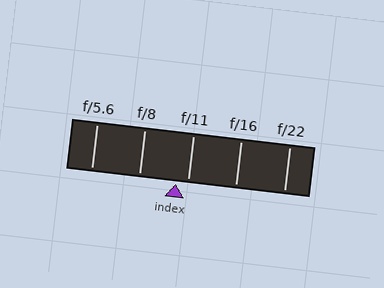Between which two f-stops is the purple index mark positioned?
The index mark is between f/8 and f/11.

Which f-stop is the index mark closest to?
The index mark is closest to f/11.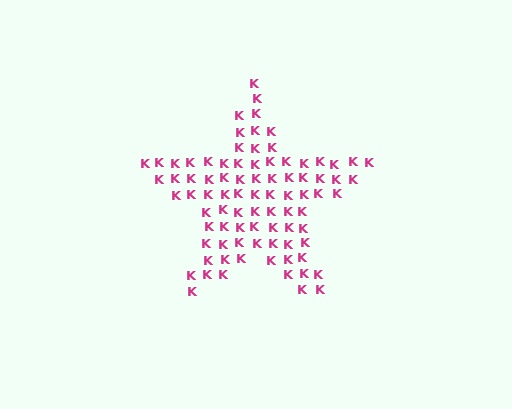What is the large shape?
The large shape is a star.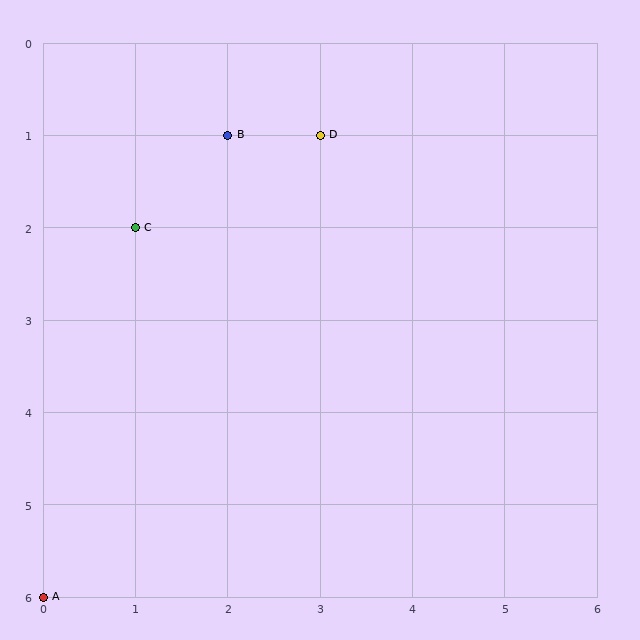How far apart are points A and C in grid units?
Points A and C are 1 column and 4 rows apart (about 4.1 grid units diagonally).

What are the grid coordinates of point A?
Point A is at grid coordinates (0, 6).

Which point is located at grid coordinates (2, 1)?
Point B is at (2, 1).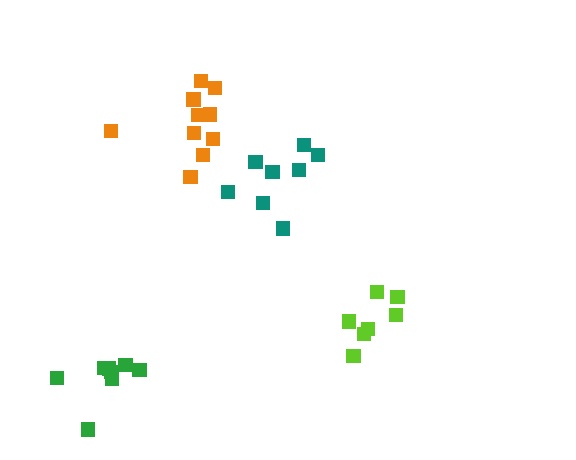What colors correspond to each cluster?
The clusters are colored: green, orange, teal, lime.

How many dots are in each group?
Group 1: 9 dots, Group 2: 10 dots, Group 3: 8 dots, Group 4: 7 dots (34 total).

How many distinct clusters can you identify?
There are 4 distinct clusters.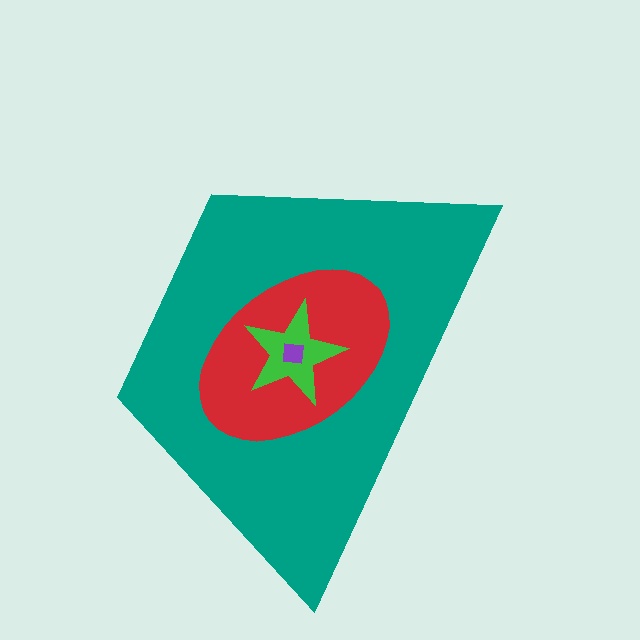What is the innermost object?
The purple square.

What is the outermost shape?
The teal trapezoid.